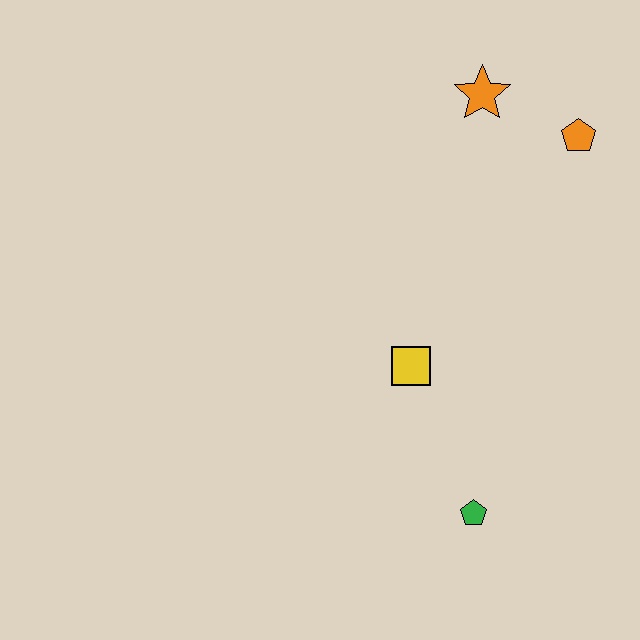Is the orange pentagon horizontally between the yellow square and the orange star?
No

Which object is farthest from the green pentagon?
The orange star is farthest from the green pentagon.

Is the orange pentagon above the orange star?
No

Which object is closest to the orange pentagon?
The orange star is closest to the orange pentagon.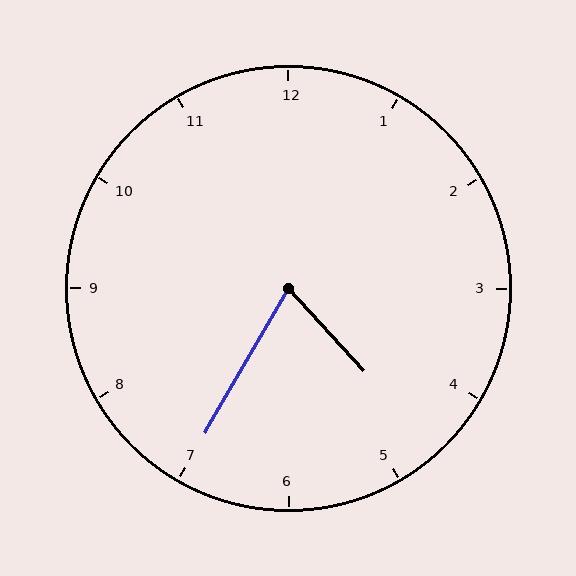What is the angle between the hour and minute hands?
Approximately 72 degrees.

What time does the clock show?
4:35.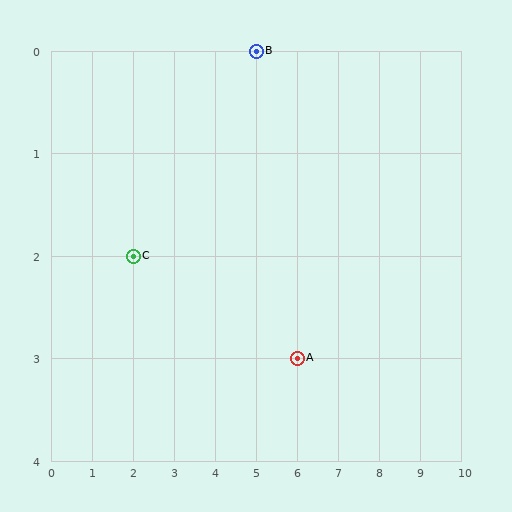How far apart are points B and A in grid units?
Points B and A are 1 column and 3 rows apart (about 3.2 grid units diagonally).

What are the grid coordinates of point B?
Point B is at grid coordinates (5, 0).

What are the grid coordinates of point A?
Point A is at grid coordinates (6, 3).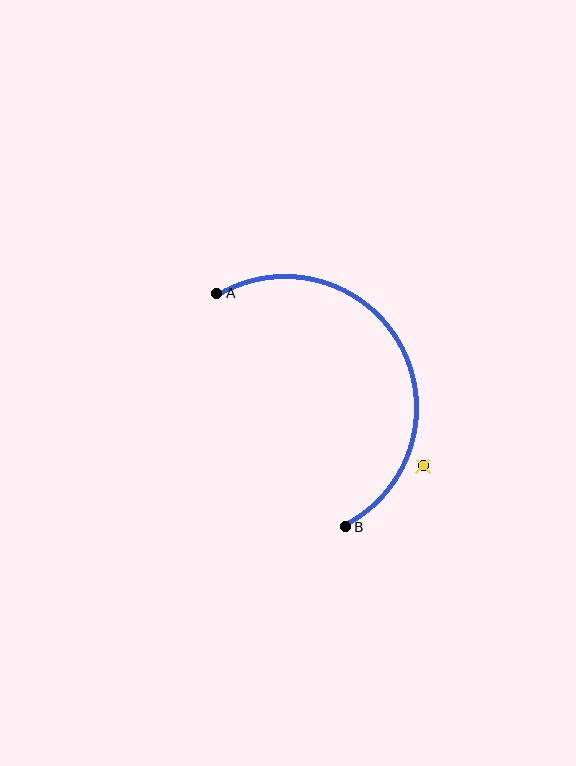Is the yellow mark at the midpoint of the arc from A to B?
No — the yellow mark does not lie on the arc at all. It sits slightly outside the curve.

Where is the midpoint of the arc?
The arc midpoint is the point on the curve farthest from the straight line joining A and B. It sits to the right of that line.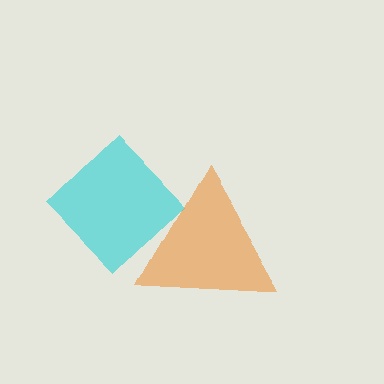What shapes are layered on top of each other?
The layered shapes are: a cyan diamond, an orange triangle.